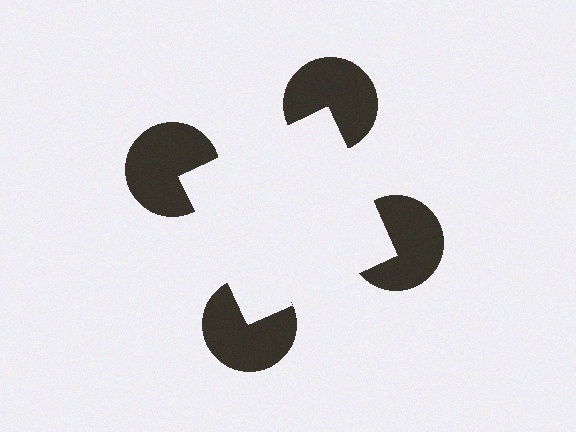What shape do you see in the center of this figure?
An illusory square — its edges are inferred from the aligned wedge cuts in the pac-man discs, not physically drawn.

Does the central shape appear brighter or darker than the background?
It typically appears slightly brighter than the background, even though no actual brightness change is drawn.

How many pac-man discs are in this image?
There are 4 — one at each vertex of the illusory square.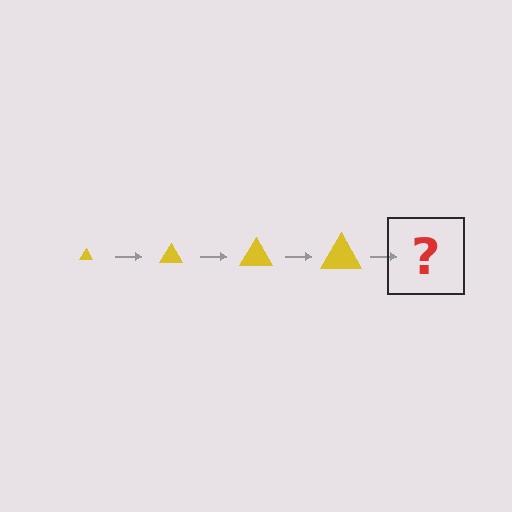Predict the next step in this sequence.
The next step is a yellow triangle, larger than the previous one.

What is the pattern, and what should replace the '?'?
The pattern is that the triangle gets progressively larger each step. The '?' should be a yellow triangle, larger than the previous one.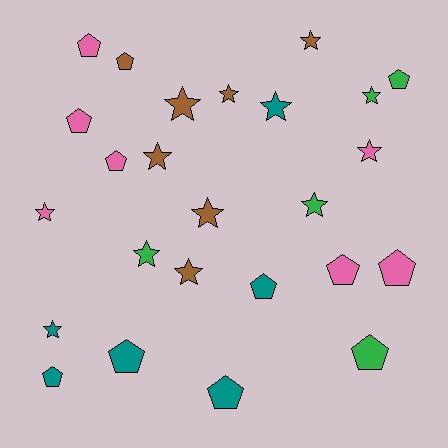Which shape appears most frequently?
Star, with 13 objects.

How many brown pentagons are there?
There is 1 brown pentagon.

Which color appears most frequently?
Brown, with 7 objects.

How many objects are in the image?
There are 25 objects.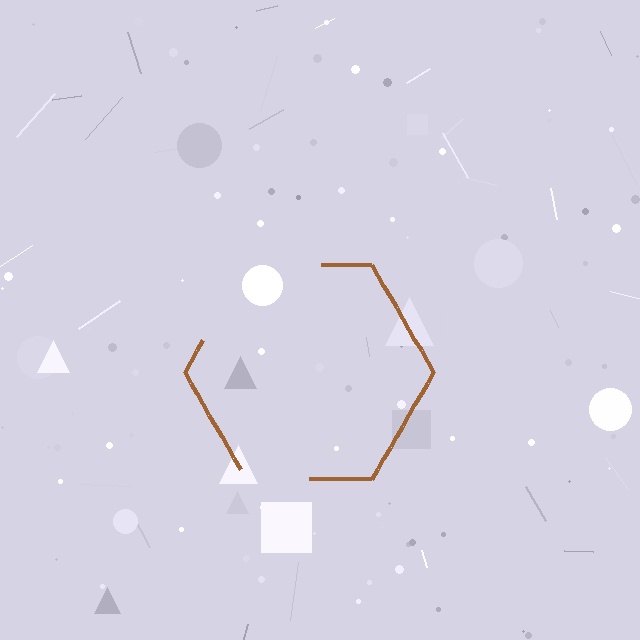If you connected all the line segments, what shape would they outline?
They would outline a hexagon.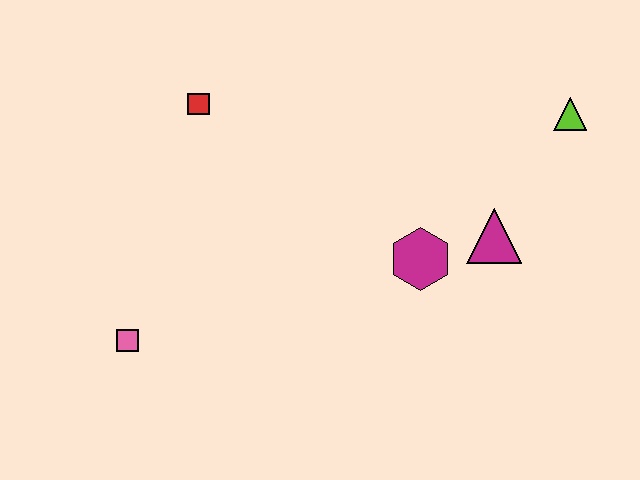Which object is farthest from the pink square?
The lime triangle is farthest from the pink square.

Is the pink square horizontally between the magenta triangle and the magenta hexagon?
No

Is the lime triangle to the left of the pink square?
No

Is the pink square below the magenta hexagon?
Yes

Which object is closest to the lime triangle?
The magenta triangle is closest to the lime triangle.